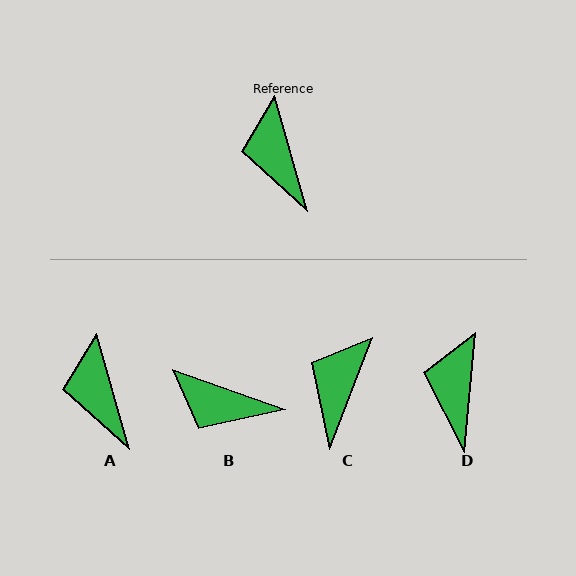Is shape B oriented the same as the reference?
No, it is off by about 54 degrees.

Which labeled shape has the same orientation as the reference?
A.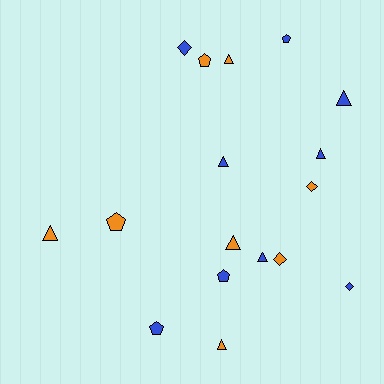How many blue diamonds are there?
There are 2 blue diamonds.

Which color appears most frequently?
Blue, with 9 objects.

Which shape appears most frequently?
Triangle, with 8 objects.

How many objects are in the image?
There are 17 objects.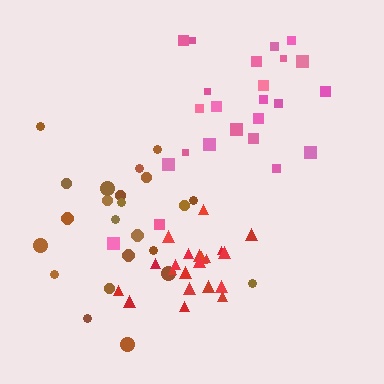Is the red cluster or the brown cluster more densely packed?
Red.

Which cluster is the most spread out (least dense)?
Pink.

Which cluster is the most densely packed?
Red.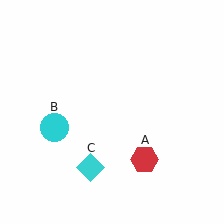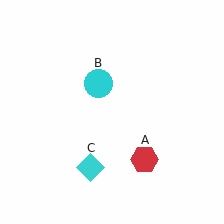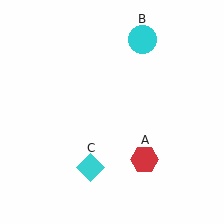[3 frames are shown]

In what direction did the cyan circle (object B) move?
The cyan circle (object B) moved up and to the right.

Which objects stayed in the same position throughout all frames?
Red hexagon (object A) and cyan diamond (object C) remained stationary.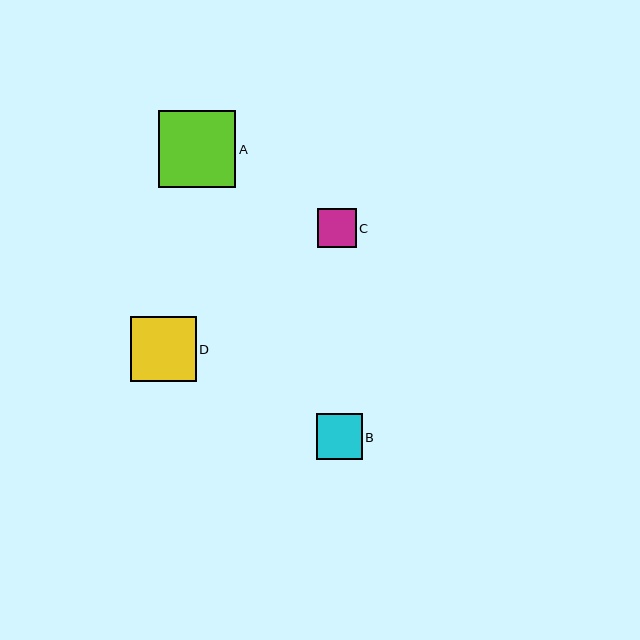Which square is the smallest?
Square C is the smallest with a size of approximately 39 pixels.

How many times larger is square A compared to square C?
Square A is approximately 2.0 times the size of square C.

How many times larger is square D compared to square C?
Square D is approximately 1.7 times the size of square C.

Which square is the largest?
Square A is the largest with a size of approximately 78 pixels.